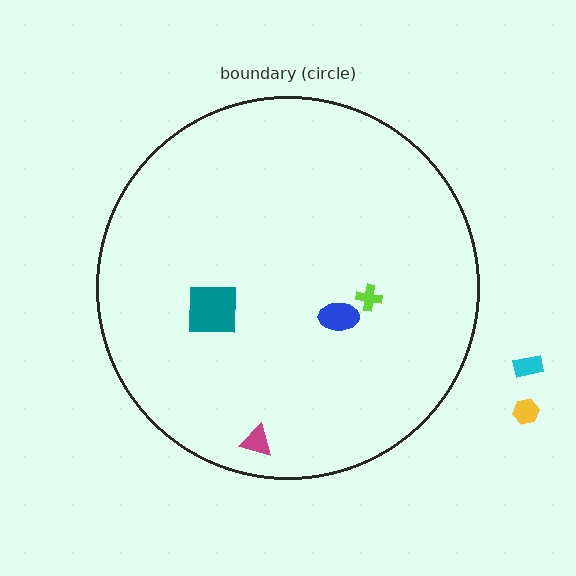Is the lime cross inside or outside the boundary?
Inside.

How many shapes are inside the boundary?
4 inside, 2 outside.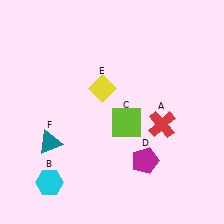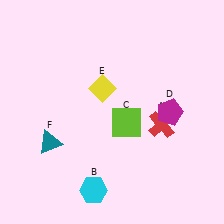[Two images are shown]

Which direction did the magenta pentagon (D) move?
The magenta pentagon (D) moved up.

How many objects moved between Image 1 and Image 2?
2 objects moved between the two images.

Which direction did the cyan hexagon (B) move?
The cyan hexagon (B) moved right.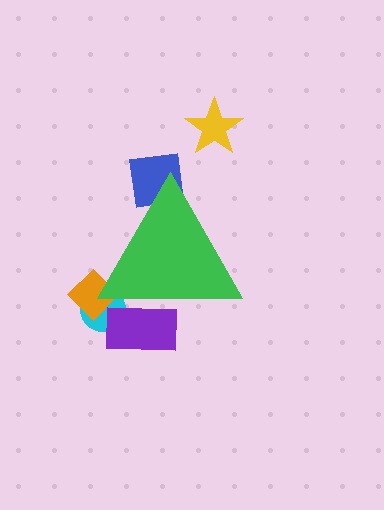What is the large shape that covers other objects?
A green triangle.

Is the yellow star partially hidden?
No, the yellow star is fully visible.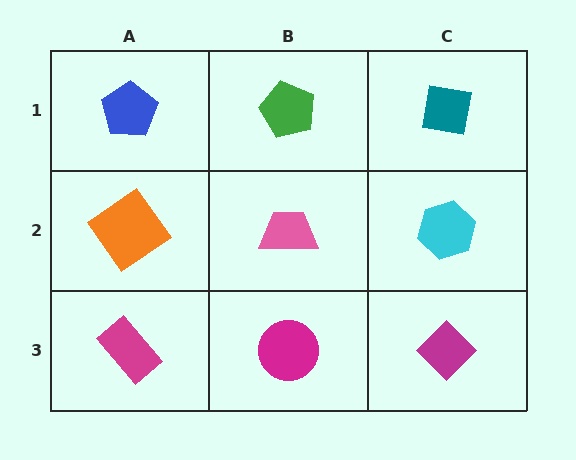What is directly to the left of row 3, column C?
A magenta circle.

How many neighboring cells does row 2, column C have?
3.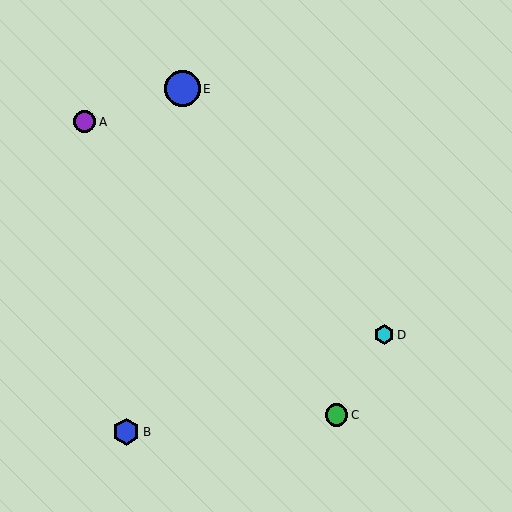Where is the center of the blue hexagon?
The center of the blue hexagon is at (126, 432).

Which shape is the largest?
The blue circle (labeled E) is the largest.